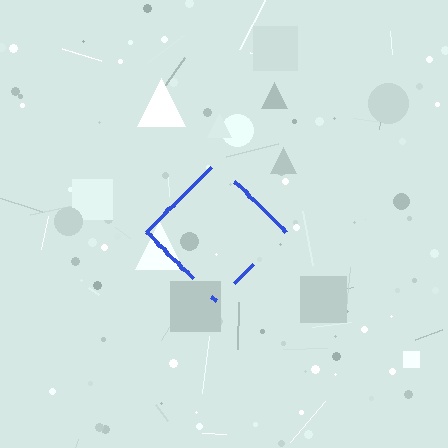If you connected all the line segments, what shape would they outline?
They would outline a diamond.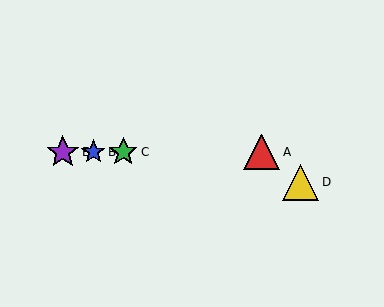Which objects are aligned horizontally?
Objects A, B, C, E are aligned horizontally.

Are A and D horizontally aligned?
No, A is at y≈152 and D is at y≈182.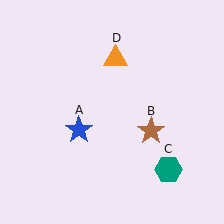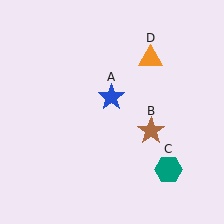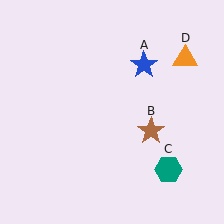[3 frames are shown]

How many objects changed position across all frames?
2 objects changed position: blue star (object A), orange triangle (object D).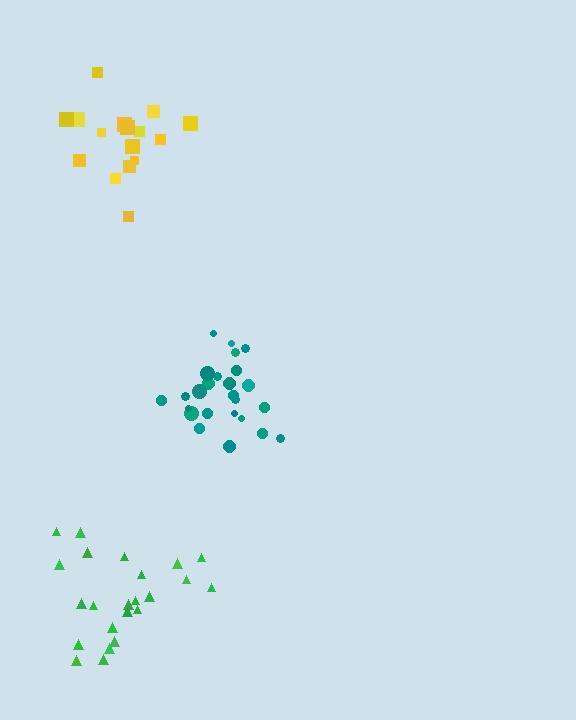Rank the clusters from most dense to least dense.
teal, yellow, green.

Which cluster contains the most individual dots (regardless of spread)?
Teal (26).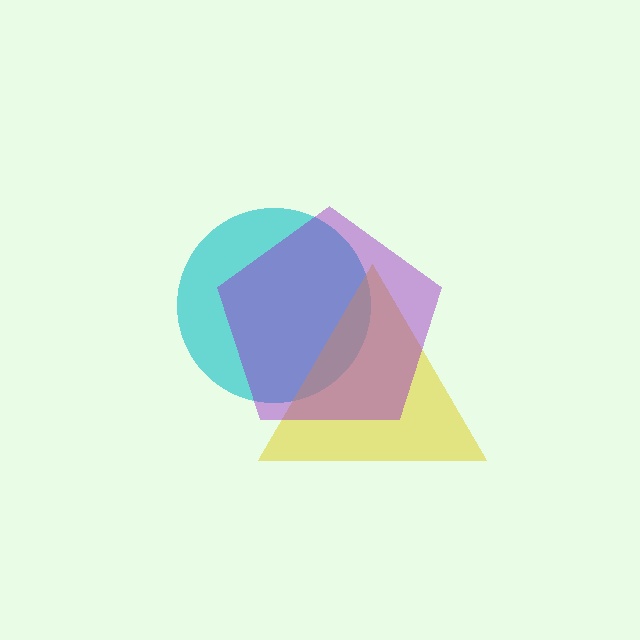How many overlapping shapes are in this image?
There are 3 overlapping shapes in the image.